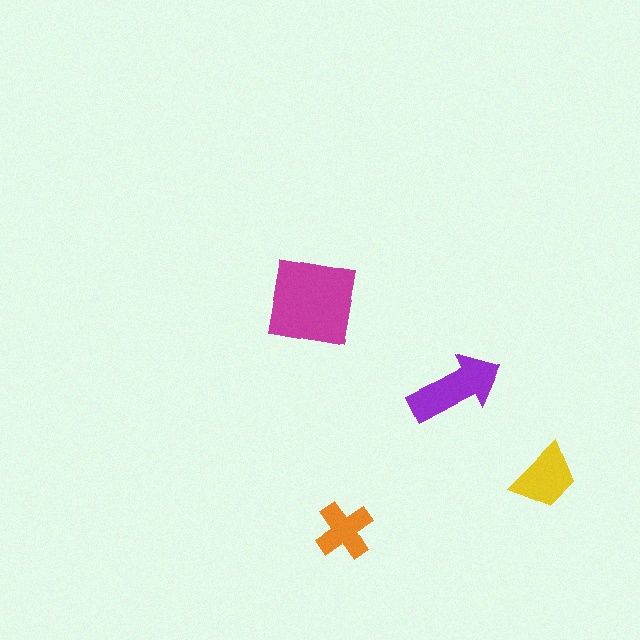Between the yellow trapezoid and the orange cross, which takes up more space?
The yellow trapezoid.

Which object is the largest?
The magenta square.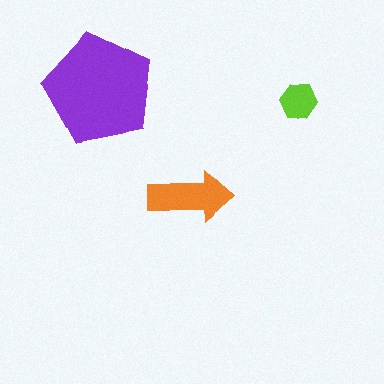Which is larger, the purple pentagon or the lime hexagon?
The purple pentagon.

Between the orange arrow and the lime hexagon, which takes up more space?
The orange arrow.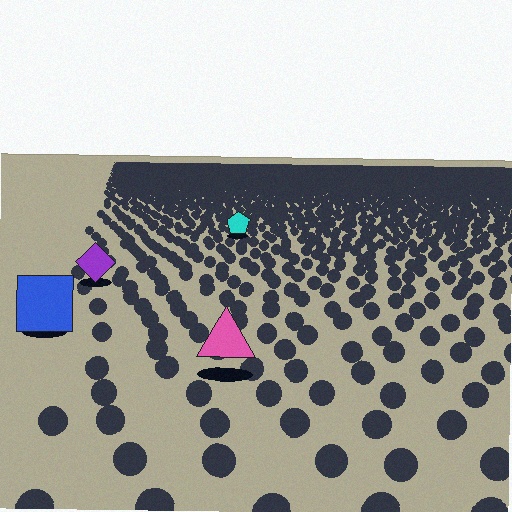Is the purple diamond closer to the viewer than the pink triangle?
No. The pink triangle is closer — you can tell from the texture gradient: the ground texture is coarser near it.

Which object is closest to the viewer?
The pink triangle is closest. The texture marks near it are larger and more spread out.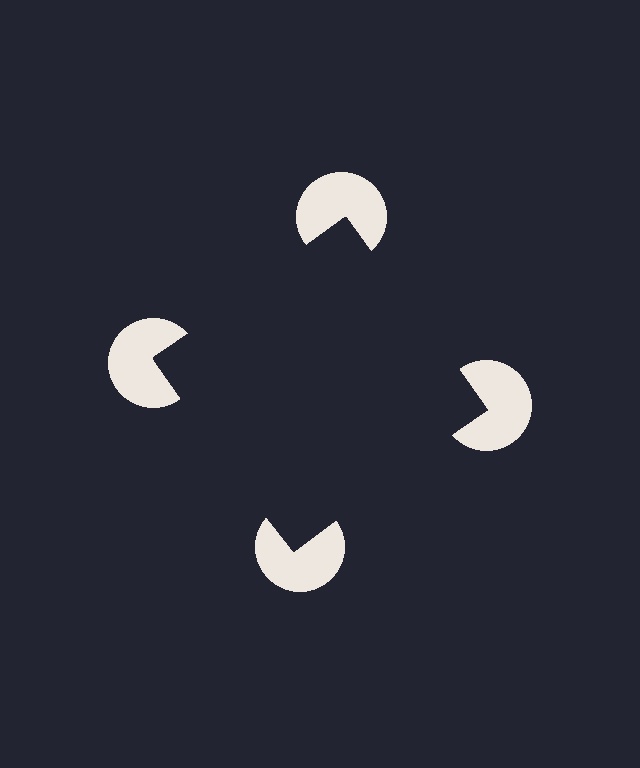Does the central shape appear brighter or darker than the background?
It typically appears slightly darker than the background, even though no actual brightness change is drawn.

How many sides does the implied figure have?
4 sides.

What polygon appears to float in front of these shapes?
An illusory square — its edges are inferred from the aligned wedge cuts in the pac-man discs, not physically drawn.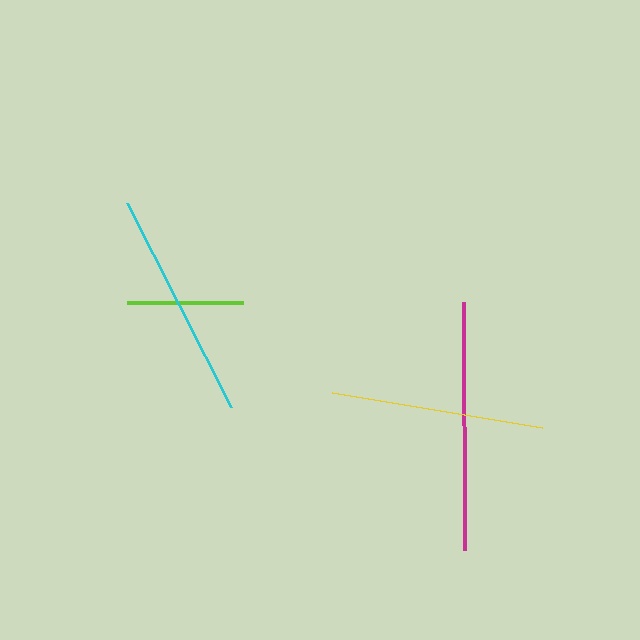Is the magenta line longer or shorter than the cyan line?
The magenta line is longer than the cyan line.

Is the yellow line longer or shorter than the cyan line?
The cyan line is longer than the yellow line.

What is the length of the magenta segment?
The magenta segment is approximately 248 pixels long.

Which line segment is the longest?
The magenta line is the longest at approximately 248 pixels.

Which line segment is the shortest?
The lime line is the shortest at approximately 116 pixels.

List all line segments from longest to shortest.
From longest to shortest: magenta, cyan, yellow, lime.